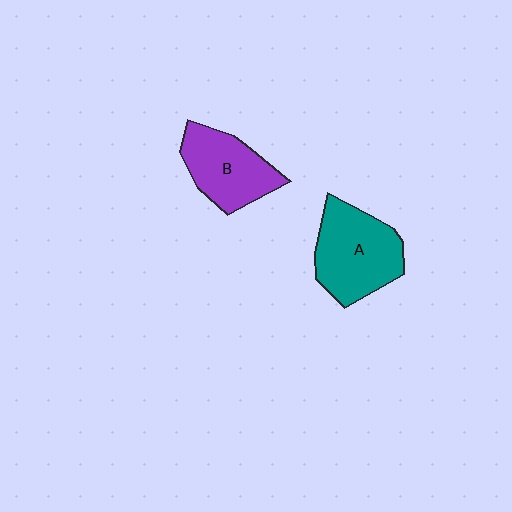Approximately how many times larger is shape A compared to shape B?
Approximately 1.2 times.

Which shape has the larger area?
Shape A (teal).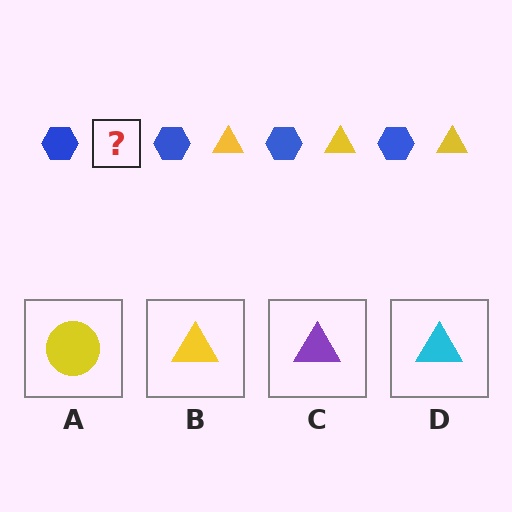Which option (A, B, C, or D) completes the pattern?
B.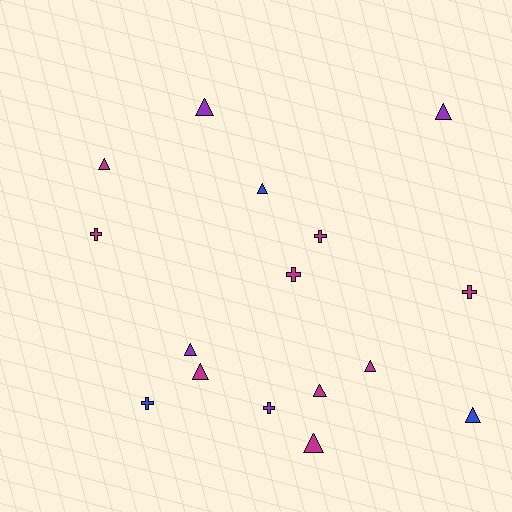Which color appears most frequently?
Magenta, with 9 objects.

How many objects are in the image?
There are 16 objects.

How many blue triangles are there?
There are 2 blue triangles.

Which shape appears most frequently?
Triangle, with 10 objects.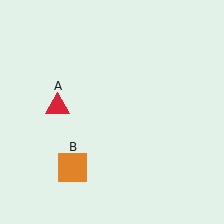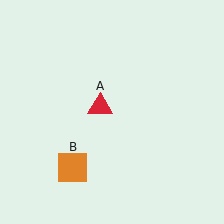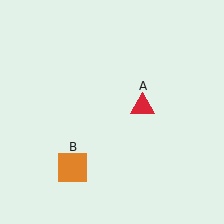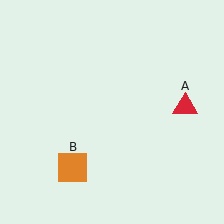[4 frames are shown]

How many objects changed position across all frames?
1 object changed position: red triangle (object A).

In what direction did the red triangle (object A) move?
The red triangle (object A) moved right.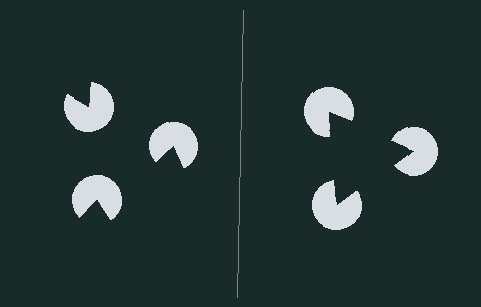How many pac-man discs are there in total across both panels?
6 — 3 on each side.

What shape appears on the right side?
An illusory triangle.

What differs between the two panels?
The pac-man discs are positioned identically on both sides; only the wedge orientations differ. On the right they align to a triangle; on the left they are misaligned.